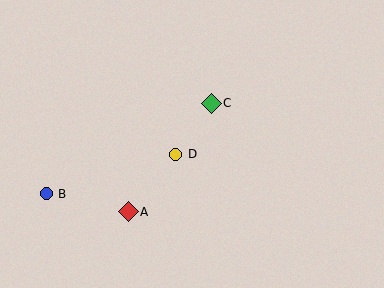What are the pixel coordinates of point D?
Point D is at (176, 154).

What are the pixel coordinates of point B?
Point B is at (46, 194).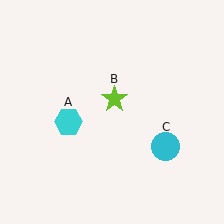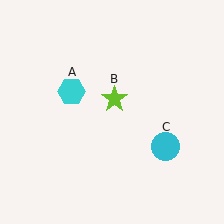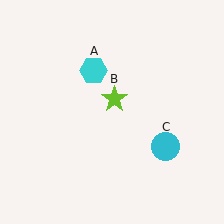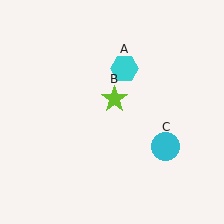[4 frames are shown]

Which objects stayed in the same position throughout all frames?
Lime star (object B) and cyan circle (object C) remained stationary.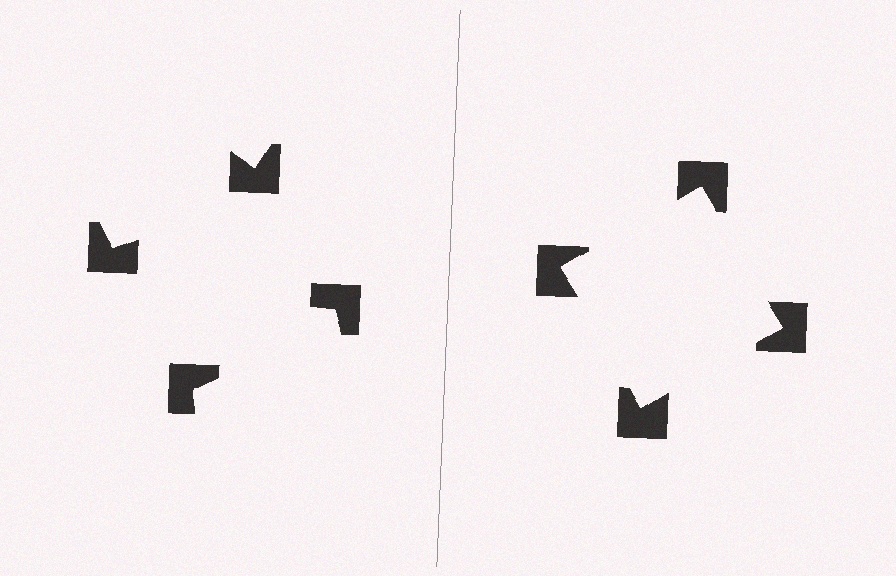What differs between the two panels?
The notched squares are positioned identically on both sides; only the wedge orientations differ. On the right they align to a square; on the left they are misaligned.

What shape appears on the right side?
An illusory square.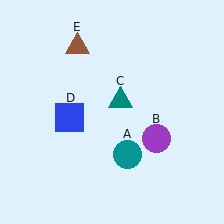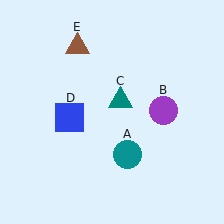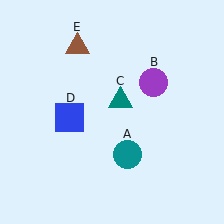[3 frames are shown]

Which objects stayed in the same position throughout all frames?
Teal circle (object A) and teal triangle (object C) and blue square (object D) and brown triangle (object E) remained stationary.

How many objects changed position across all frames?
1 object changed position: purple circle (object B).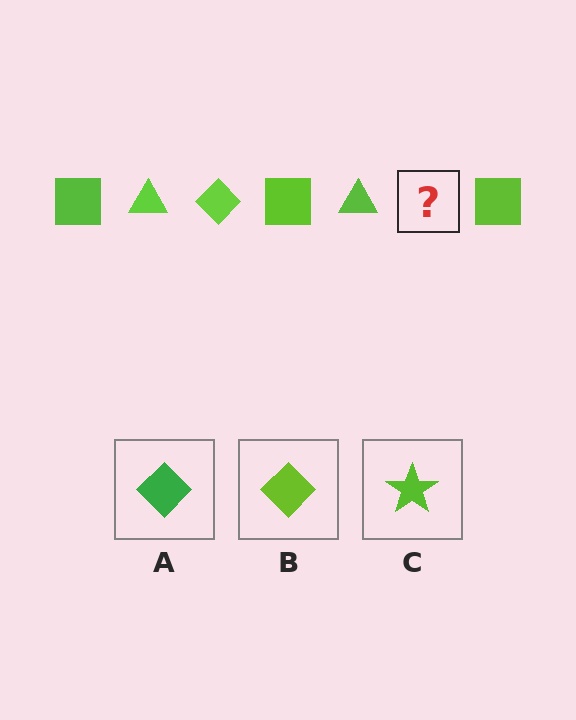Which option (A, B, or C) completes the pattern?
B.